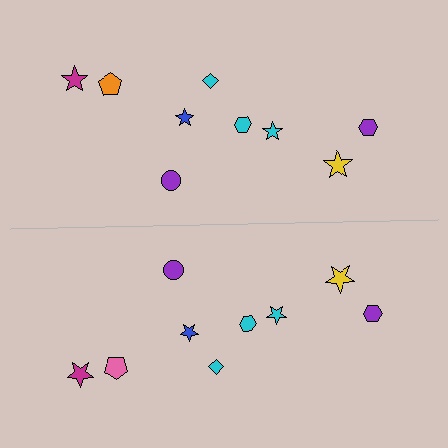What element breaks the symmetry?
The pink pentagon on the bottom side breaks the symmetry — its mirror counterpart is orange.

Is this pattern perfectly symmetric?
No, the pattern is not perfectly symmetric. The pink pentagon on the bottom side breaks the symmetry — its mirror counterpart is orange.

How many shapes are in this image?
There are 18 shapes in this image.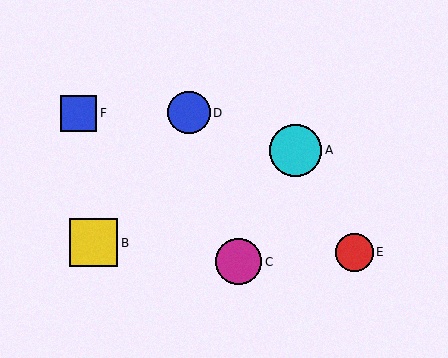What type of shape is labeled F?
Shape F is a blue square.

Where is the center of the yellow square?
The center of the yellow square is at (94, 243).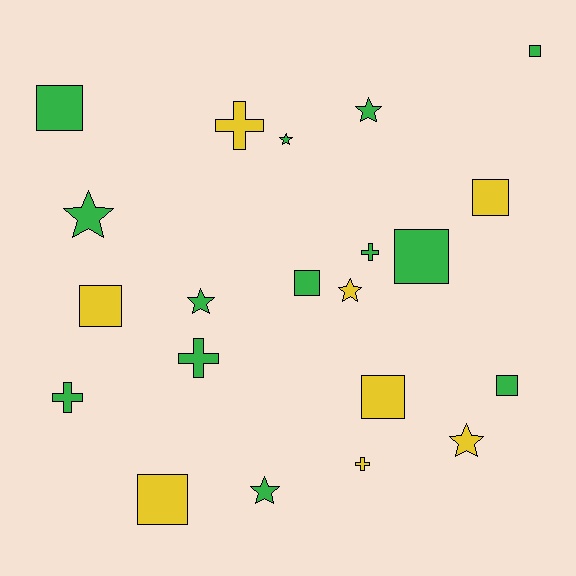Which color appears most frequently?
Green, with 13 objects.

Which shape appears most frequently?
Square, with 9 objects.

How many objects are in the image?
There are 21 objects.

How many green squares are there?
There are 5 green squares.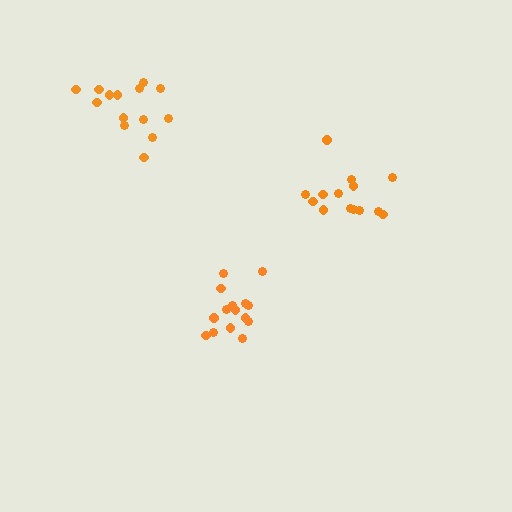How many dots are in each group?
Group 1: 15 dots, Group 2: 14 dots, Group 3: 14 dots (43 total).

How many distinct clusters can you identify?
There are 3 distinct clusters.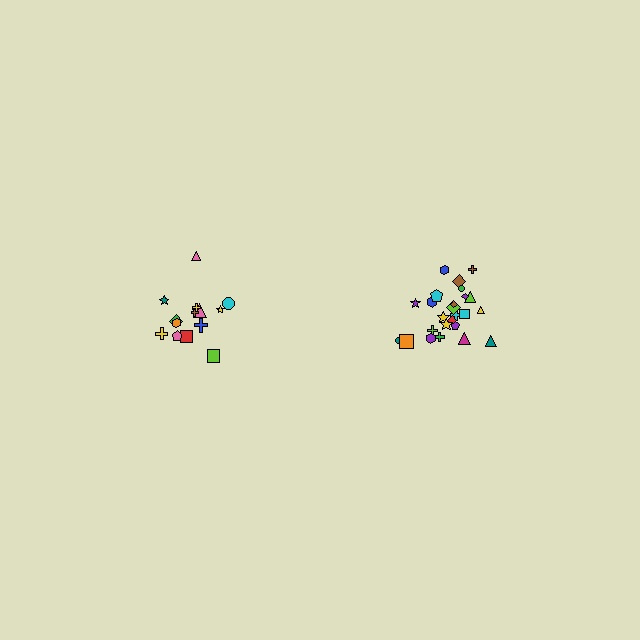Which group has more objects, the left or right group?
The right group.